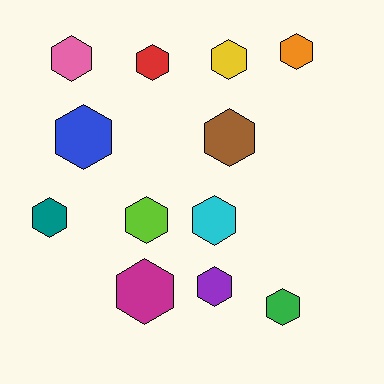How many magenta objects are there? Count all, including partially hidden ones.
There is 1 magenta object.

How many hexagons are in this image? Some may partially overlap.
There are 12 hexagons.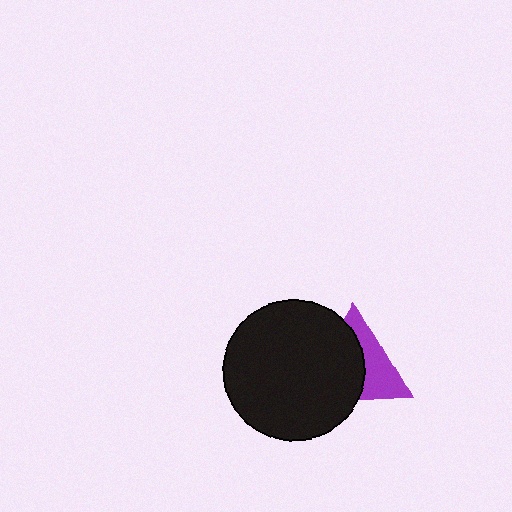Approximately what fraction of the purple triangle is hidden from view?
Roughly 55% of the purple triangle is hidden behind the black circle.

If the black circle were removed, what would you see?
You would see the complete purple triangle.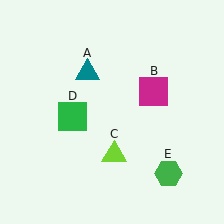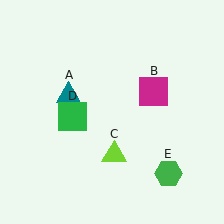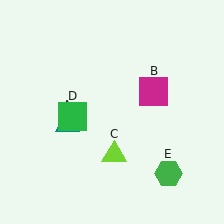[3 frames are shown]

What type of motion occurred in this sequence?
The teal triangle (object A) rotated counterclockwise around the center of the scene.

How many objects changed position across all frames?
1 object changed position: teal triangle (object A).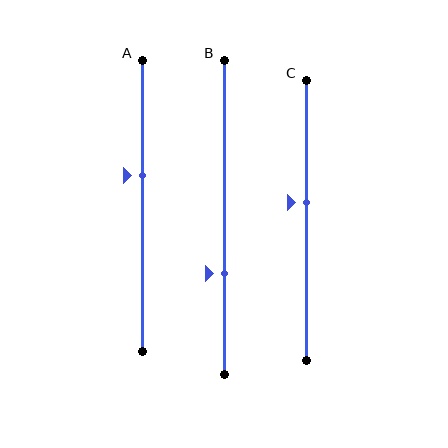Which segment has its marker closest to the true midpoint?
Segment C has its marker closest to the true midpoint.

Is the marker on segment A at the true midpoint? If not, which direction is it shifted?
No, the marker on segment A is shifted upward by about 10% of the segment length.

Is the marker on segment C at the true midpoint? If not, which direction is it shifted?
No, the marker on segment C is shifted upward by about 6% of the segment length.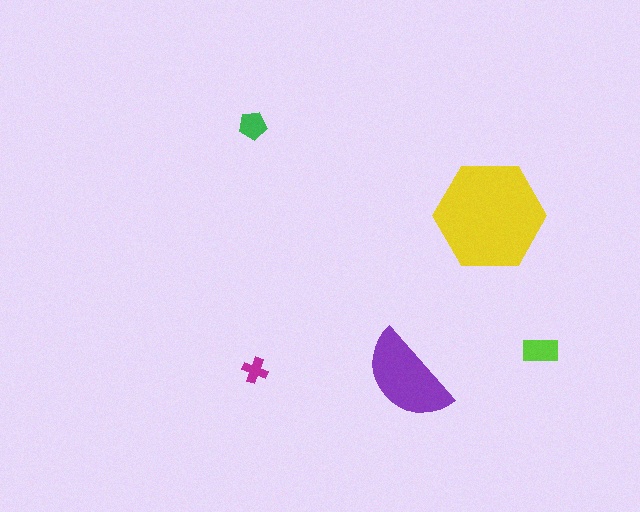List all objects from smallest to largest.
The magenta cross, the green pentagon, the lime rectangle, the purple semicircle, the yellow hexagon.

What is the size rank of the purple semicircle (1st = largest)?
2nd.